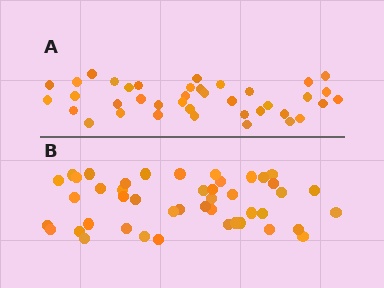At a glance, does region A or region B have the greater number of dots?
Region B (the bottom region) has more dots.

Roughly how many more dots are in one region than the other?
Region B has about 6 more dots than region A.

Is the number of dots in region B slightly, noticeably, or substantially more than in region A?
Region B has only slightly more — the two regions are fairly close. The ratio is roughly 1.2 to 1.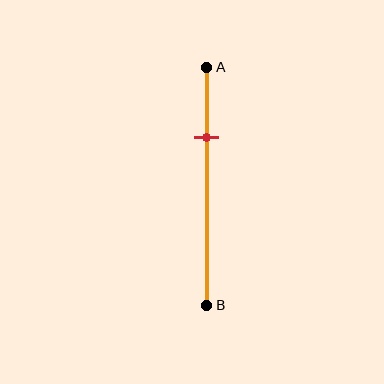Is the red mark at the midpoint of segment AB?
No, the mark is at about 30% from A, not at the 50% midpoint.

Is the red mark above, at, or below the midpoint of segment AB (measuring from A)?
The red mark is above the midpoint of segment AB.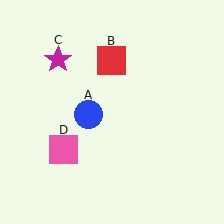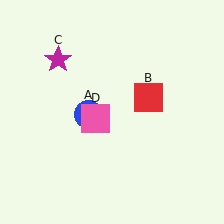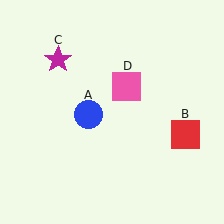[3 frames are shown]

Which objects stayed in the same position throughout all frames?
Blue circle (object A) and magenta star (object C) remained stationary.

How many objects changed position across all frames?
2 objects changed position: red square (object B), pink square (object D).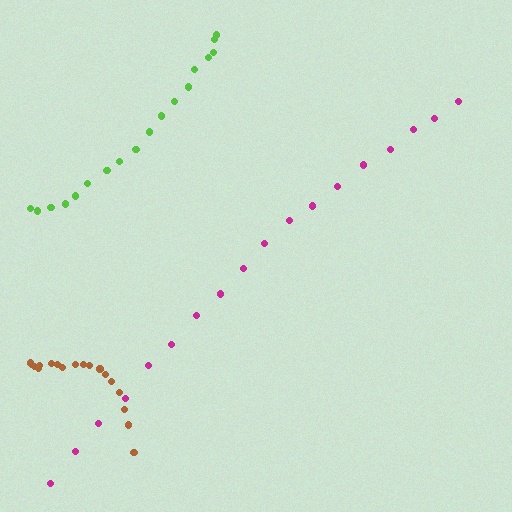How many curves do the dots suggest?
There are 3 distinct paths.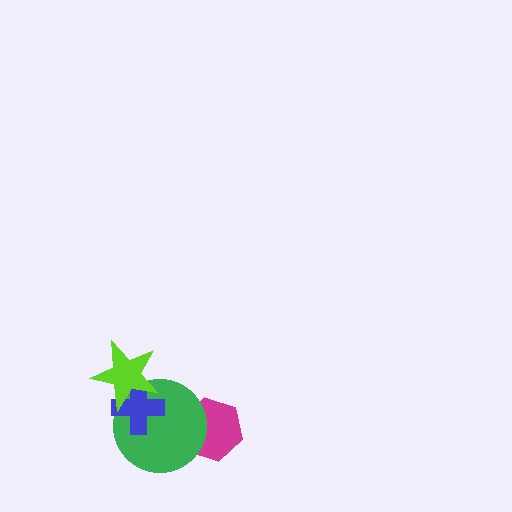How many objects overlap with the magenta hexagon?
1 object overlaps with the magenta hexagon.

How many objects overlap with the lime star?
2 objects overlap with the lime star.